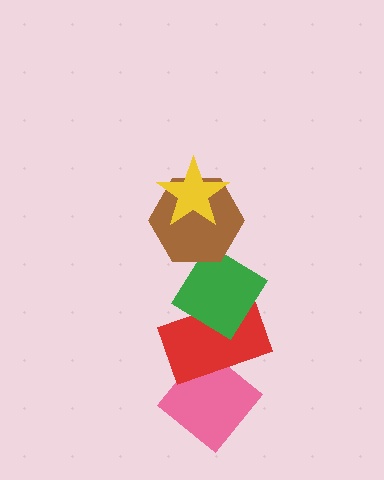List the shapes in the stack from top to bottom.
From top to bottom: the yellow star, the brown hexagon, the green diamond, the red rectangle, the pink diamond.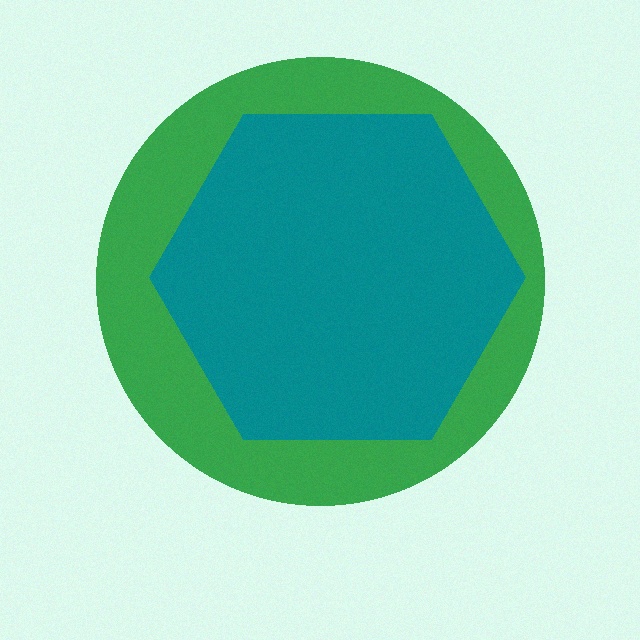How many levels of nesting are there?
2.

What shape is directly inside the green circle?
The teal hexagon.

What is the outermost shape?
The green circle.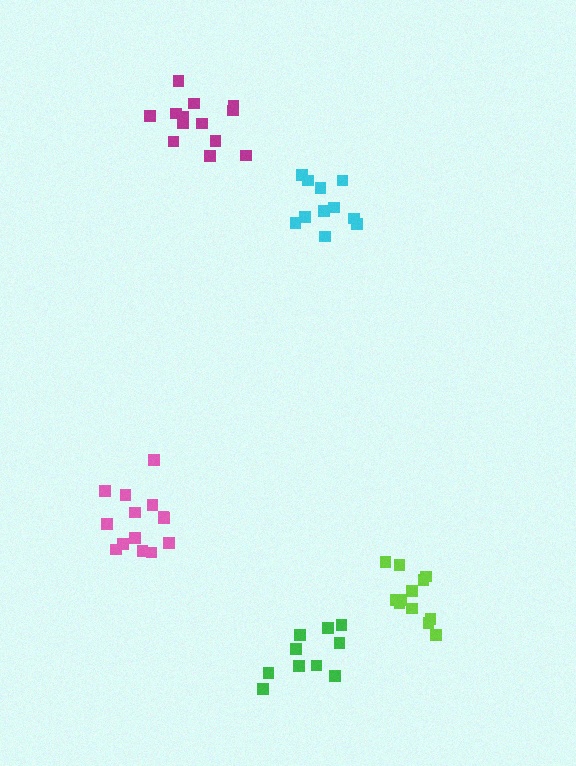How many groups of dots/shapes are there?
There are 5 groups.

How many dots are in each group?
Group 1: 13 dots, Group 2: 12 dots, Group 3: 14 dots, Group 4: 10 dots, Group 5: 11 dots (60 total).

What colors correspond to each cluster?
The clusters are colored: magenta, lime, pink, green, cyan.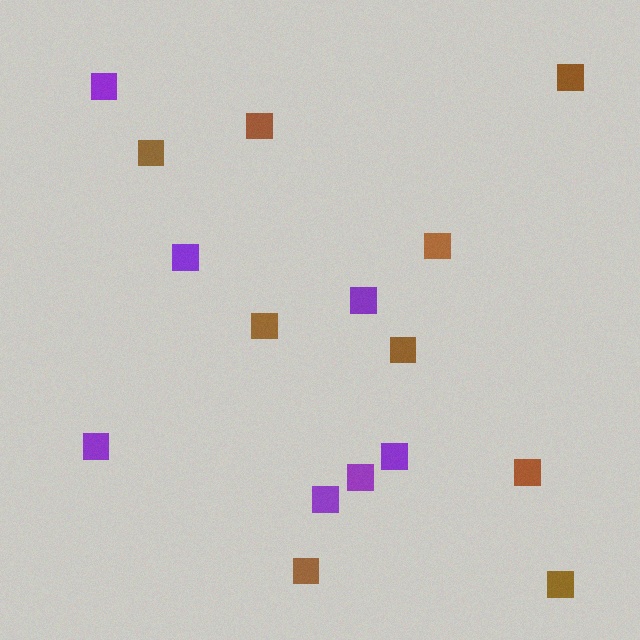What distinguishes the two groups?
There are 2 groups: one group of brown squares (9) and one group of purple squares (7).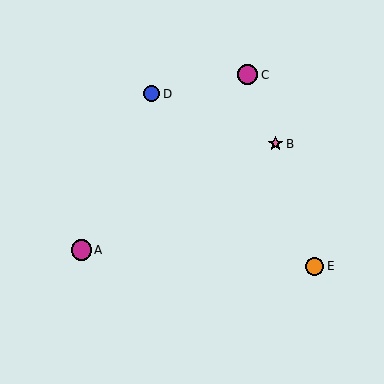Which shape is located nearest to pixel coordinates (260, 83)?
The magenta circle (labeled C) at (248, 75) is nearest to that location.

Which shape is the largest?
The magenta circle (labeled A) is the largest.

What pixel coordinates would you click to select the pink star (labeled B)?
Click at (276, 144) to select the pink star B.